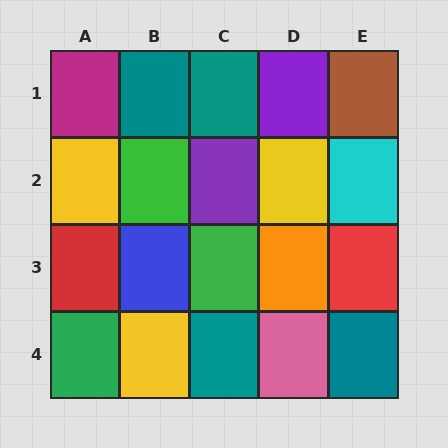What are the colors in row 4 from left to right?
Green, yellow, teal, pink, teal.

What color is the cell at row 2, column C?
Purple.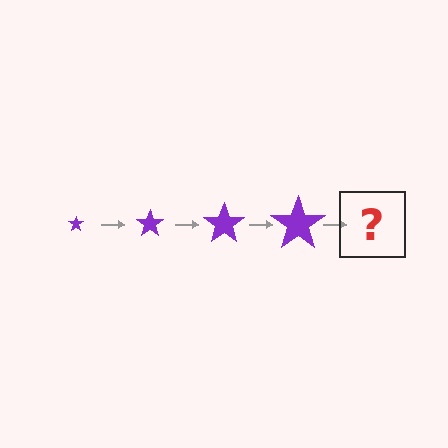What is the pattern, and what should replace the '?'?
The pattern is that the star gets progressively larger each step. The '?' should be a purple star, larger than the previous one.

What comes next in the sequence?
The next element should be a purple star, larger than the previous one.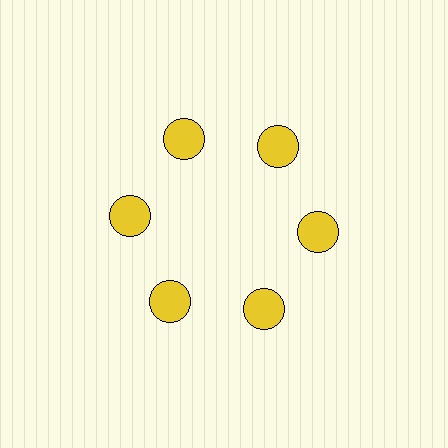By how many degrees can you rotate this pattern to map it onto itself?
The pattern maps onto itself every 60 degrees of rotation.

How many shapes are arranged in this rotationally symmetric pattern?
There are 6 shapes, arranged in 6 groups of 1.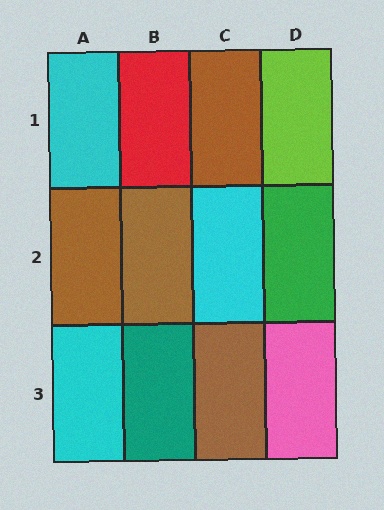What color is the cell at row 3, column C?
Brown.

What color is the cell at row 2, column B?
Brown.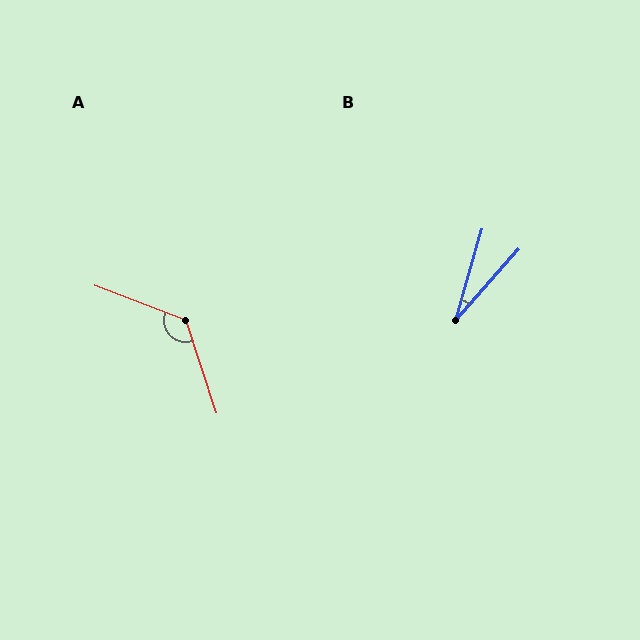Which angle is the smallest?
B, at approximately 25 degrees.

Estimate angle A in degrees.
Approximately 129 degrees.